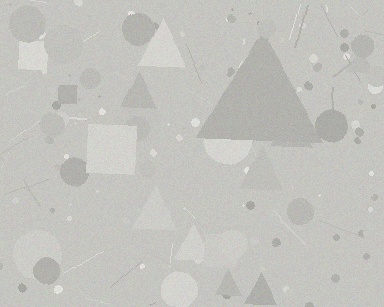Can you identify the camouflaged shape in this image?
The camouflaged shape is a triangle.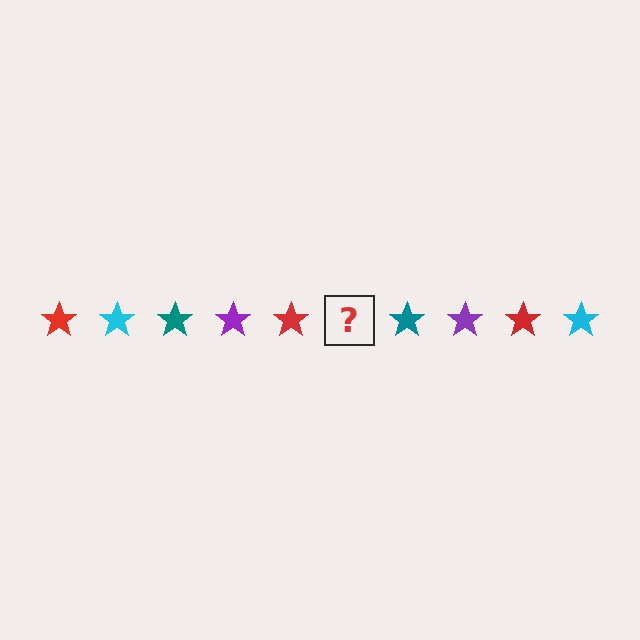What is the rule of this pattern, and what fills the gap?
The rule is that the pattern cycles through red, cyan, teal, purple stars. The gap should be filled with a cyan star.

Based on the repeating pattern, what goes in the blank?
The blank should be a cyan star.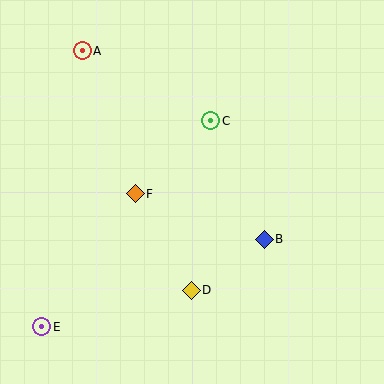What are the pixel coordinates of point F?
Point F is at (135, 194).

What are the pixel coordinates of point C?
Point C is at (211, 121).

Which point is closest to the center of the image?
Point F at (135, 194) is closest to the center.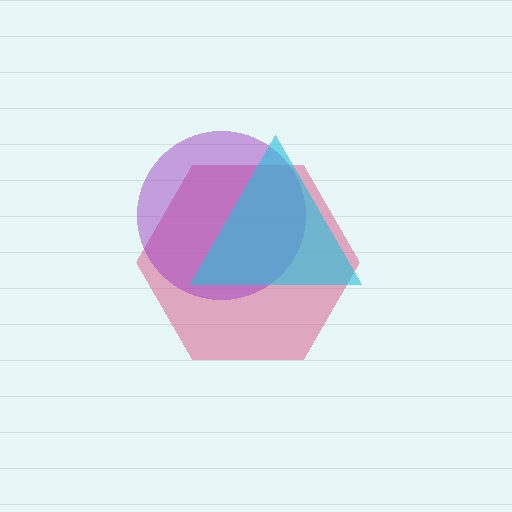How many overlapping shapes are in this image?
There are 3 overlapping shapes in the image.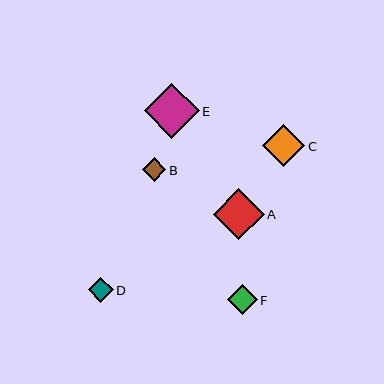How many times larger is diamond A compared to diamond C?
Diamond A is approximately 1.2 times the size of diamond C.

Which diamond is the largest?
Diamond E is the largest with a size of approximately 55 pixels.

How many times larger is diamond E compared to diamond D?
Diamond E is approximately 2.2 times the size of diamond D.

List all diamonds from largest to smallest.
From largest to smallest: E, A, C, F, D, B.